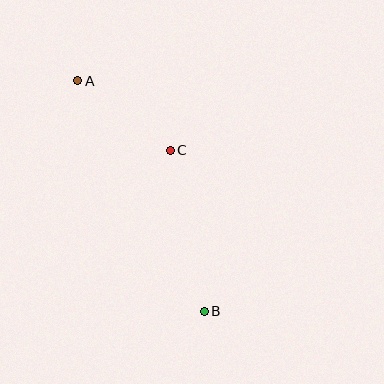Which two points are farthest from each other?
Points A and B are farthest from each other.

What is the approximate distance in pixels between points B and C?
The distance between B and C is approximately 165 pixels.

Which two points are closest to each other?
Points A and C are closest to each other.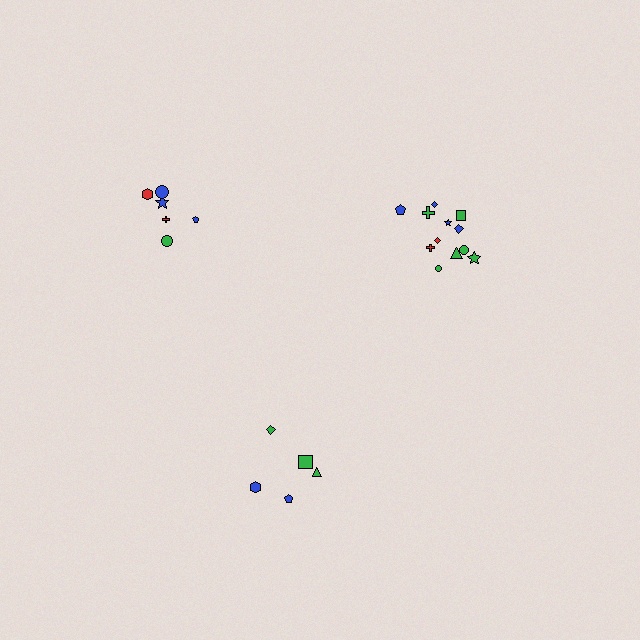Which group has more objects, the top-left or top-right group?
The top-right group.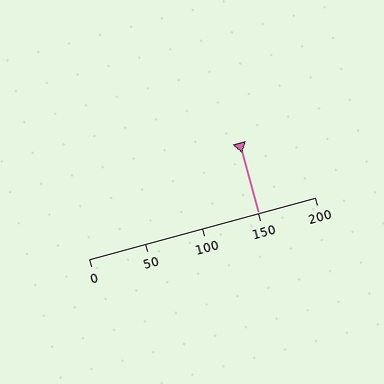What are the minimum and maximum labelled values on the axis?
The axis runs from 0 to 200.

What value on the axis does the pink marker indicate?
The marker indicates approximately 150.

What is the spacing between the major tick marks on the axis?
The major ticks are spaced 50 apart.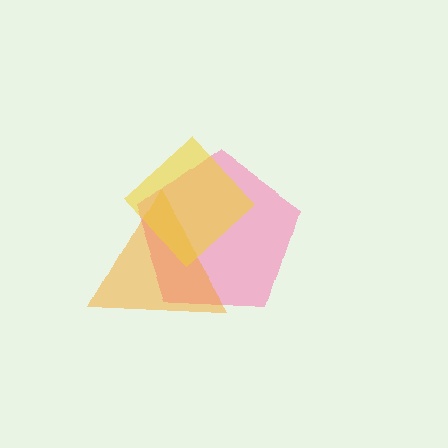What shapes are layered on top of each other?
The layered shapes are: a pink pentagon, an orange triangle, a yellow diamond.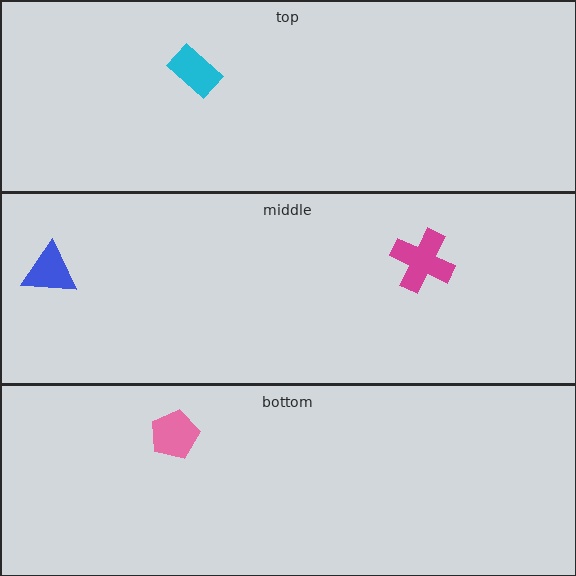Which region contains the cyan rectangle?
The top region.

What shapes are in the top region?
The cyan rectangle.